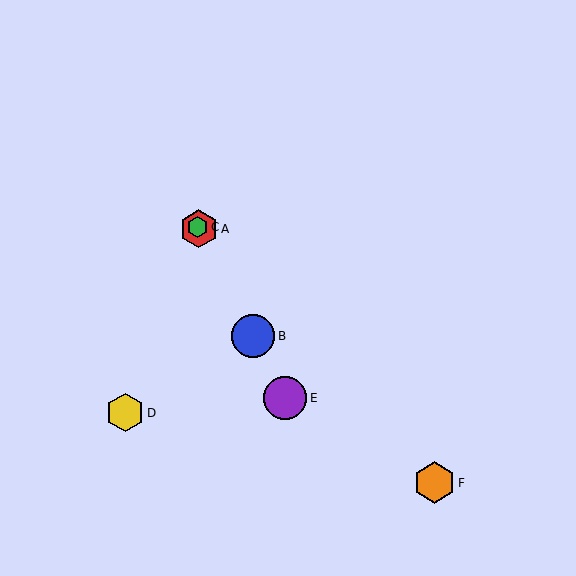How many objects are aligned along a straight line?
4 objects (A, B, C, E) are aligned along a straight line.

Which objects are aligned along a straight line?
Objects A, B, C, E are aligned along a straight line.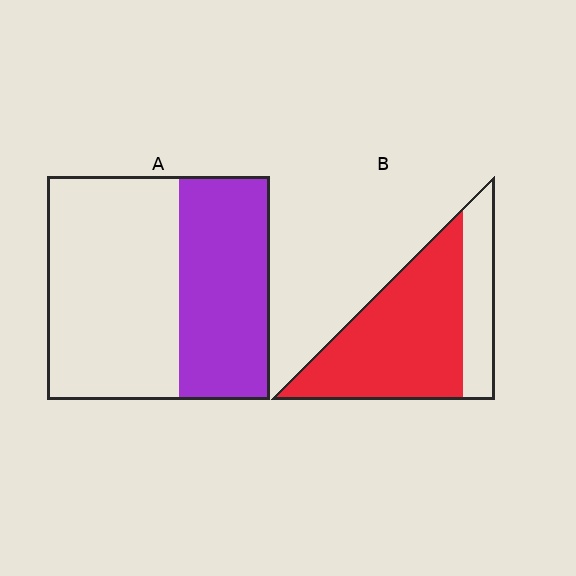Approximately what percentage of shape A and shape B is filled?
A is approximately 40% and B is approximately 75%.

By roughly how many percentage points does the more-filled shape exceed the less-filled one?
By roughly 35 percentage points (B over A).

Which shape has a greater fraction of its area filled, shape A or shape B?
Shape B.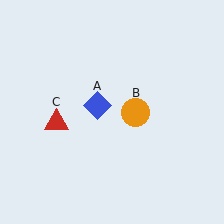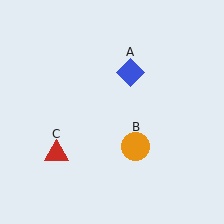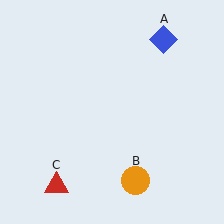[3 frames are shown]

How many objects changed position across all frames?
3 objects changed position: blue diamond (object A), orange circle (object B), red triangle (object C).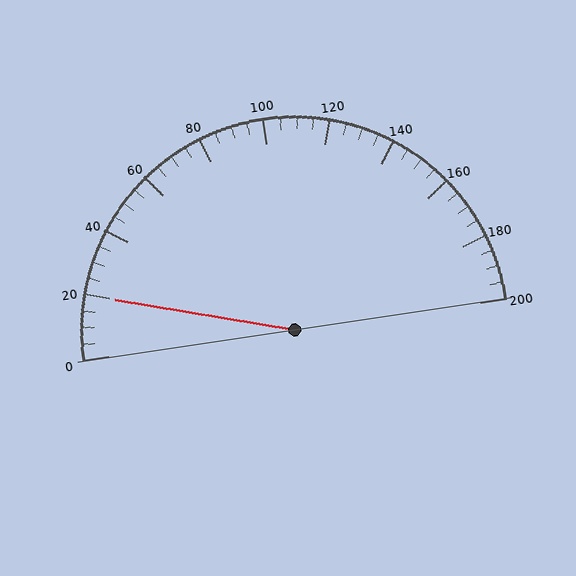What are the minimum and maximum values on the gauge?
The gauge ranges from 0 to 200.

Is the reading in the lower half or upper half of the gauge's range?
The reading is in the lower half of the range (0 to 200).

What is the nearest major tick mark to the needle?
The nearest major tick mark is 20.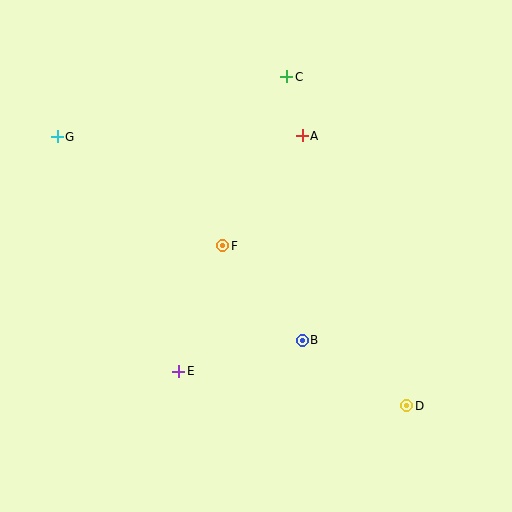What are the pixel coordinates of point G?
Point G is at (57, 137).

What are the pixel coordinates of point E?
Point E is at (179, 371).